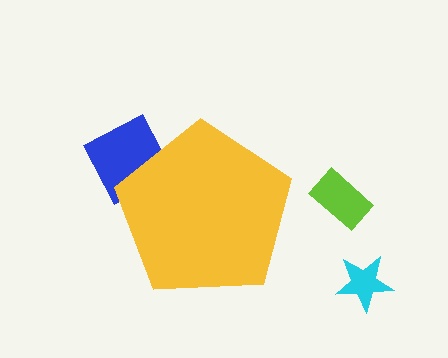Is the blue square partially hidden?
Yes, the blue square is partially hidden behind the yellow pentagon.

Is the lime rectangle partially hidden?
No, the lime rectangle is fully visible.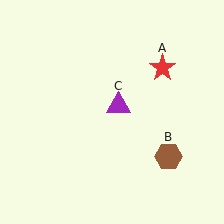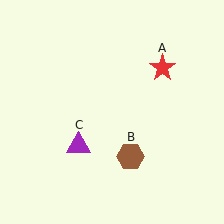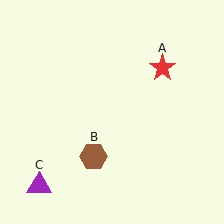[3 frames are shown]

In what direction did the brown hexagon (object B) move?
The brown hexagon (object B) moved left.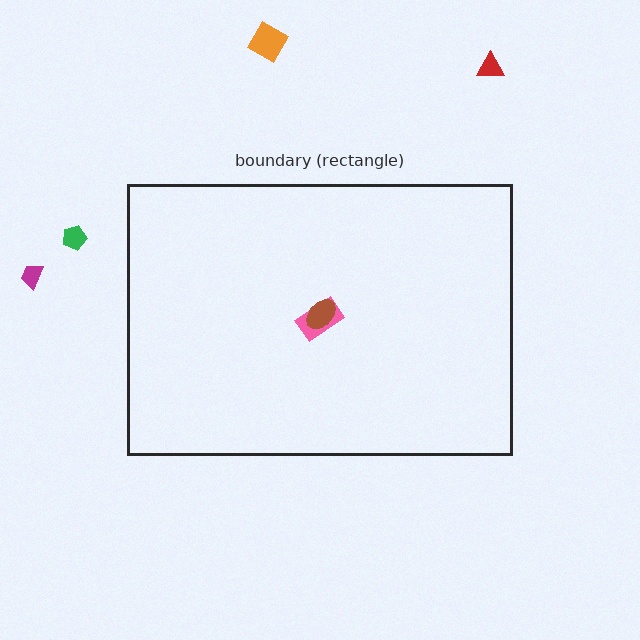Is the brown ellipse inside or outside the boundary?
Inside.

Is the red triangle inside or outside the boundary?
Outside.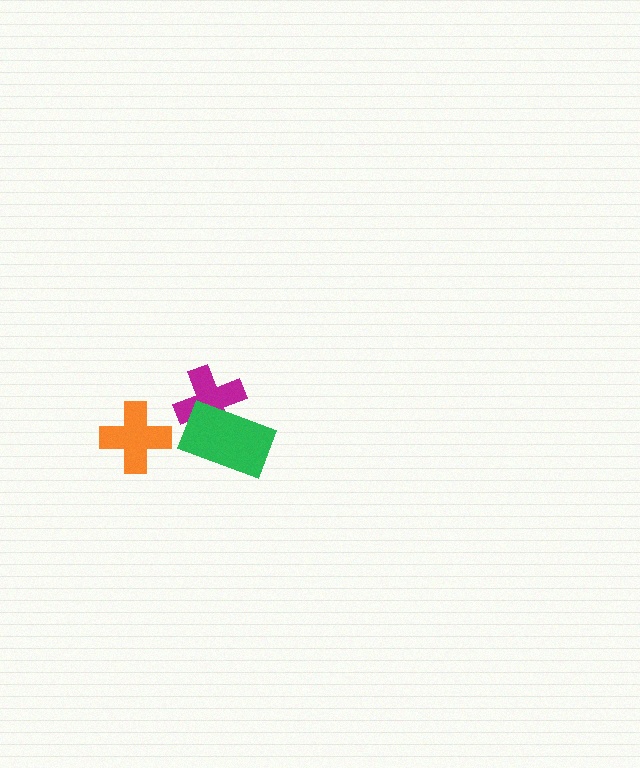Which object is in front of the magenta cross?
The green rectangle is in front of the magenta cross.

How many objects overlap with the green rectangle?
1 object overlaps with the green rectangle.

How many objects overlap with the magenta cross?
1 object overlaps with the magenta cross.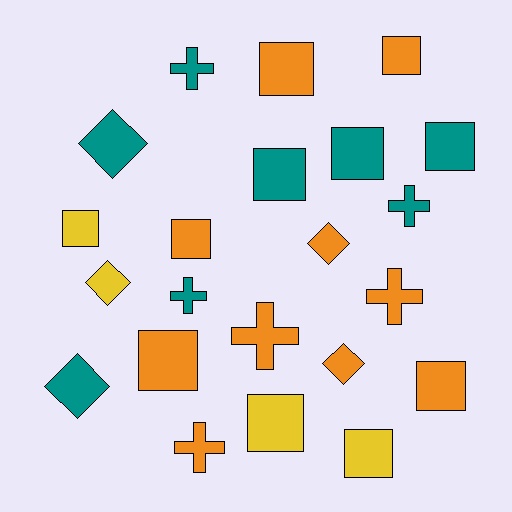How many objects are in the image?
There are 22 objects.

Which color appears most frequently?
Orange, with 10 objects.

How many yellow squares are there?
There are 3 yellow squares.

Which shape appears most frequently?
Square, with 11 objects.